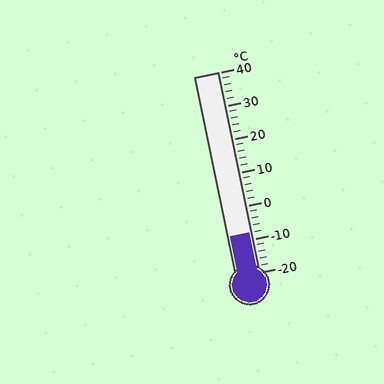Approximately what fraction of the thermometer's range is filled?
The thermometer is filled to approximately 20% of its range.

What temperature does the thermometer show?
The thermometer shows approximately -8°C.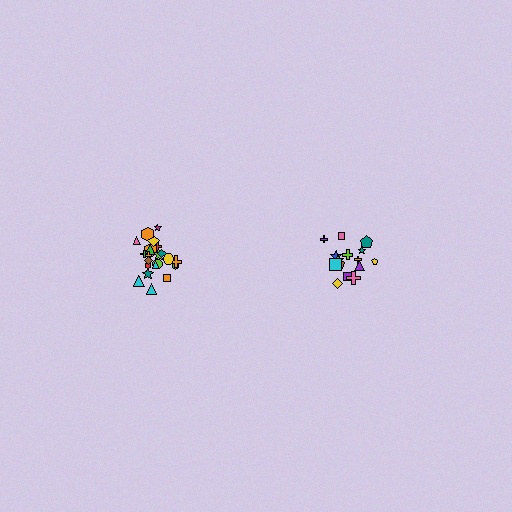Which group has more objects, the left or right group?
The left group.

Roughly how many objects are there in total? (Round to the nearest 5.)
Roughly 35 objects in total.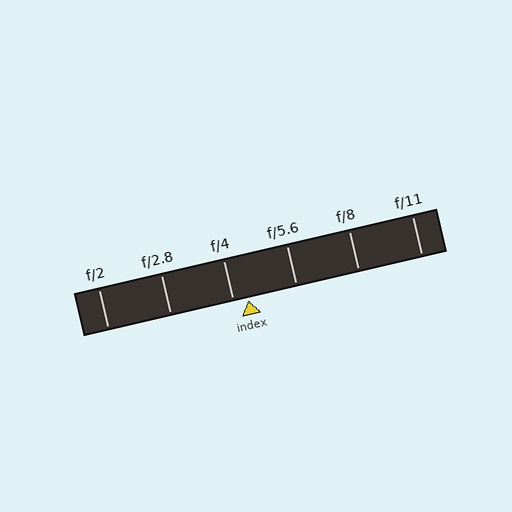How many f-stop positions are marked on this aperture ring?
There are 6 f-stop positions marked.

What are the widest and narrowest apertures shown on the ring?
The widest aperture shown is f/2 and the narrowest is f/11.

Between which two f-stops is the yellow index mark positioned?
The index mark is between f/4 and f/5.6.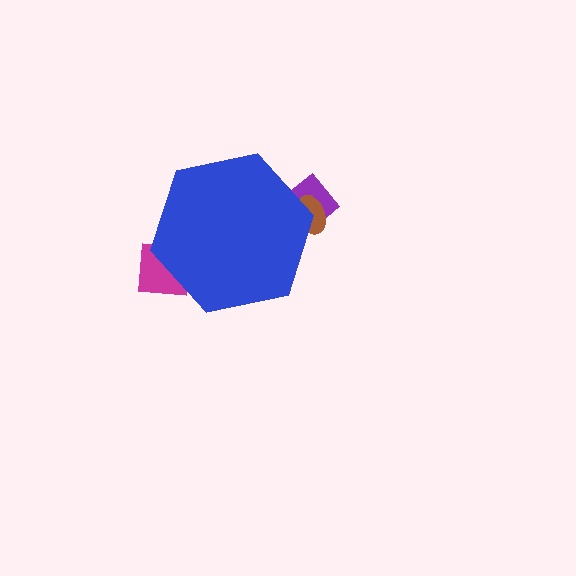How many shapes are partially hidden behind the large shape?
3 shapes are partially hidden.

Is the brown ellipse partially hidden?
Yes, the brown ellipse is partially hidden behind the blue hexagon.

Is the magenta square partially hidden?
Yes, the magenta square is partially hidden behind the blue hexagon.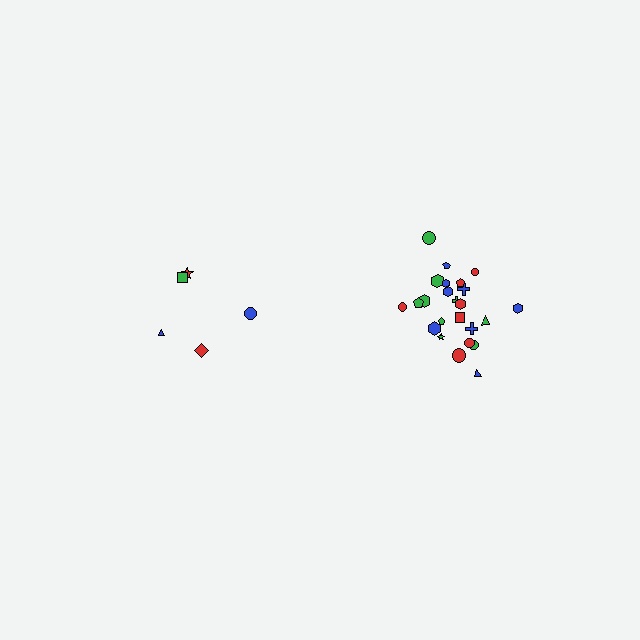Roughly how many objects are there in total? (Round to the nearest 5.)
Roughly 30 objects in total.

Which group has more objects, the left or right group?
The right group.